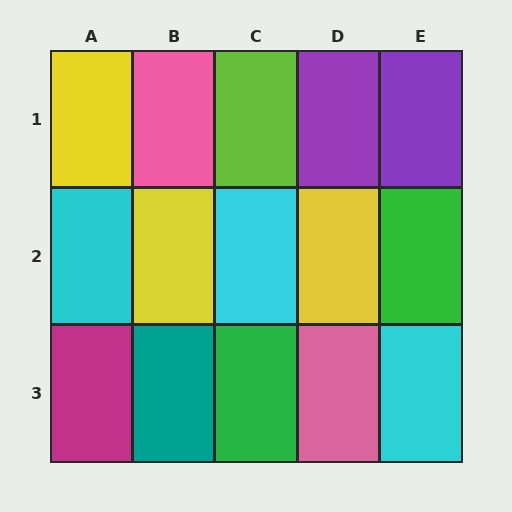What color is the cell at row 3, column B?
Teal.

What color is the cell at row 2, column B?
Yellow.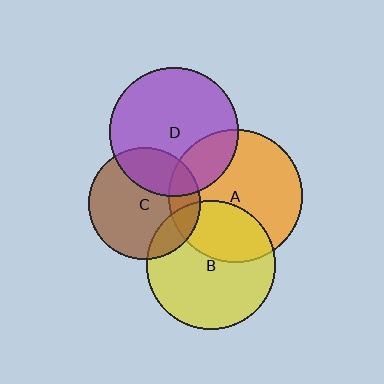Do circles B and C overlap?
Yes.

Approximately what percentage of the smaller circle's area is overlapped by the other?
Approximately 15%.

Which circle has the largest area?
Circle A (orange).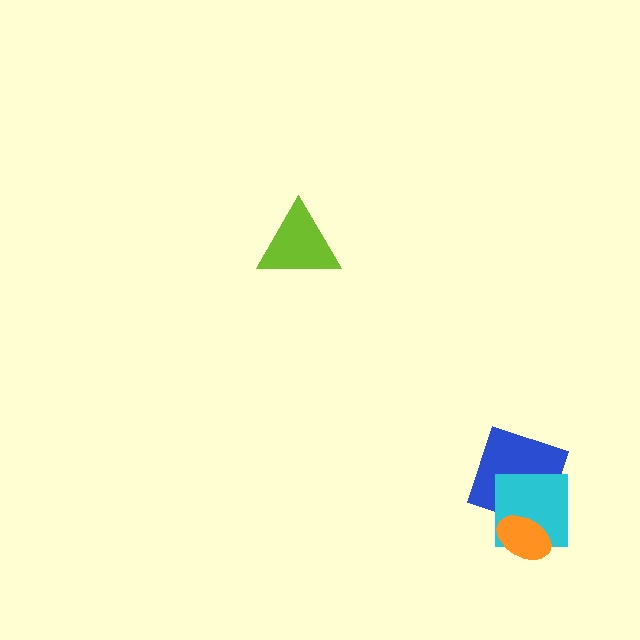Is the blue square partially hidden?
Yes, it is partially covered by another shape.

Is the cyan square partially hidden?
Yes, it is partially covered by another shape.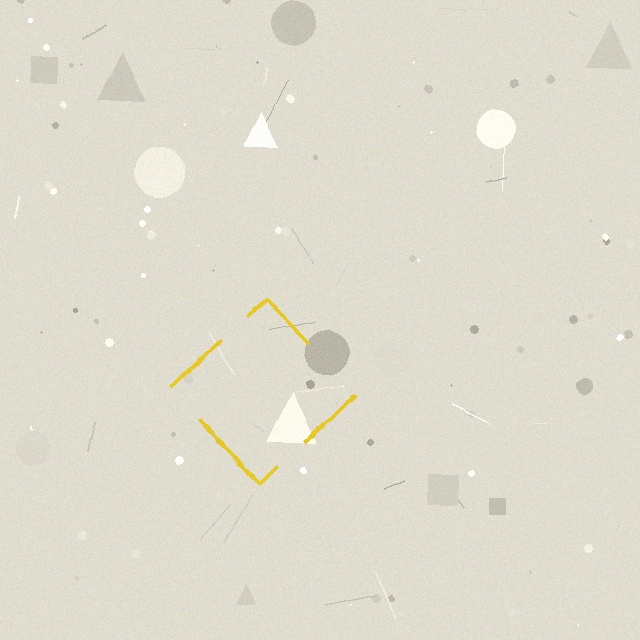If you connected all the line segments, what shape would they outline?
They would outline a diamond.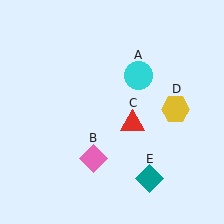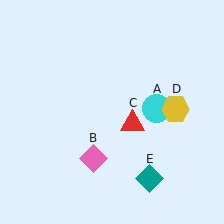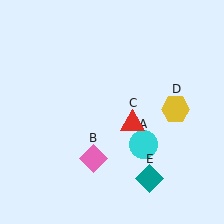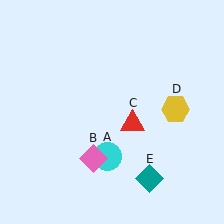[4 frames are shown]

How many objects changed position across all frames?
1 object changed position: cyan circle (object A).